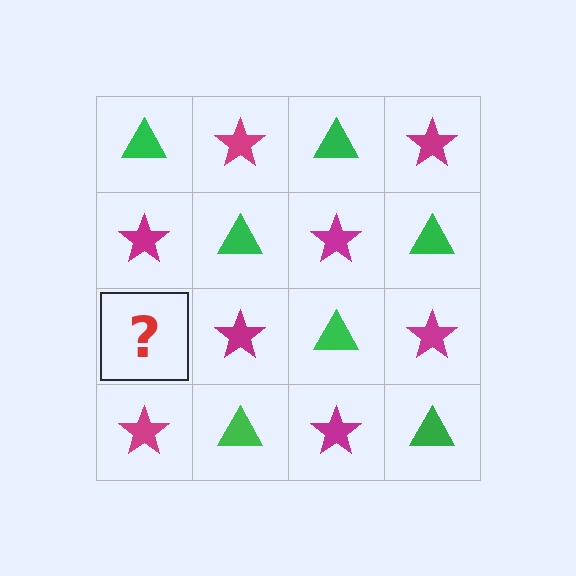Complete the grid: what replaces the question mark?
The question mark should be replaced with a green triangle.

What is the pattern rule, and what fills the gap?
The rule is that it alternates green triangle and magenta star in a checkerboard pattern. The gap should be filled with a green triangle.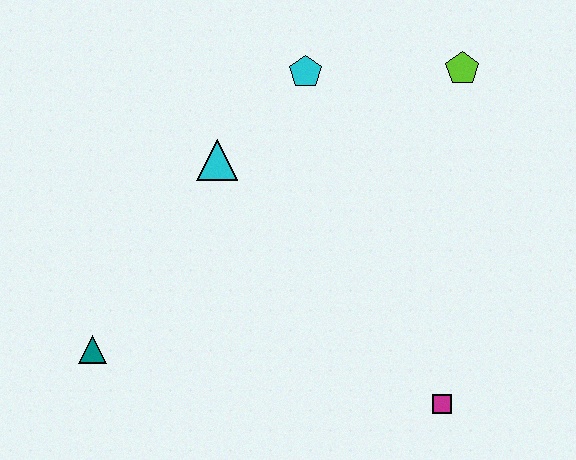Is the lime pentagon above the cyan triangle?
Yes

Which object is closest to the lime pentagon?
The cyan pentagon is closest to the lime pentagon.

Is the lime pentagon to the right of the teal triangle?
Yes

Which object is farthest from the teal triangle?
The lime pentagon is farthest from the teal triangle.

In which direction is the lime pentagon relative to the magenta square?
The lime pentagon is above the magenta square.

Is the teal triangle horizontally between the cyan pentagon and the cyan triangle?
No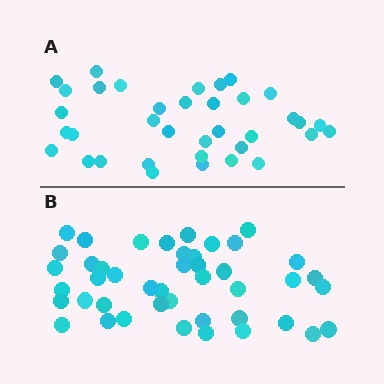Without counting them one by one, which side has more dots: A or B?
Region B (the bottom region) has more dots.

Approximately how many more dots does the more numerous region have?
Region B has roughly 8 or so more dots than region A.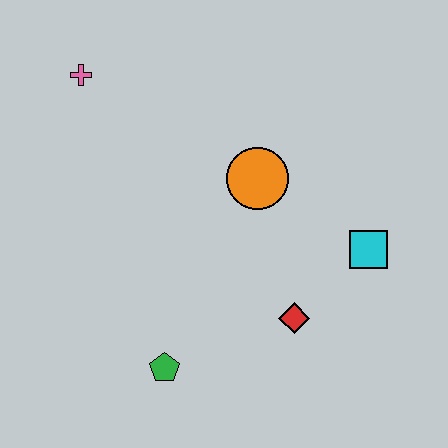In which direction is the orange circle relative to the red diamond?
The orange circle is above the red diamond.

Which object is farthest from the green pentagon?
The pink cross is farthest from the green pentagon.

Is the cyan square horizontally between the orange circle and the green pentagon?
No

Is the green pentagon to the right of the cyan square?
No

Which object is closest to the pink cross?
The orange circle is closest to the pink cross.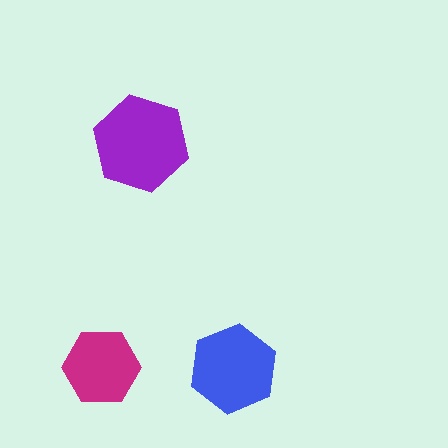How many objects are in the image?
There are 3 objects in the image.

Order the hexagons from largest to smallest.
the purple one, the blue one, the magenta one.